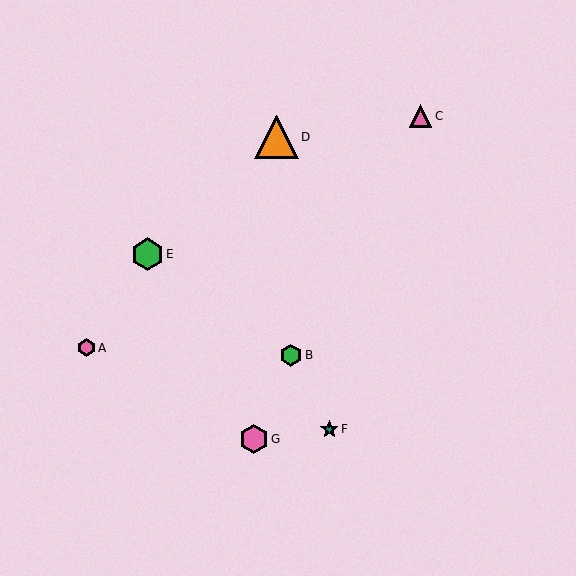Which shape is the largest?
The orange triangle (labeled D) is the largest.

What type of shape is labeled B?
Shape B is a green hexagon.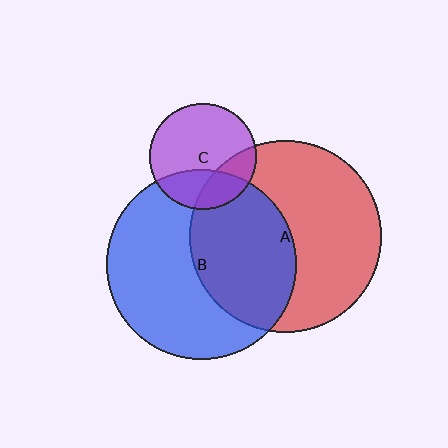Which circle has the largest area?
Circle A (red).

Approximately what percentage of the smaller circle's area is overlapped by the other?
Approximately 45%.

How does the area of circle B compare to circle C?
Approximately 3.2 times.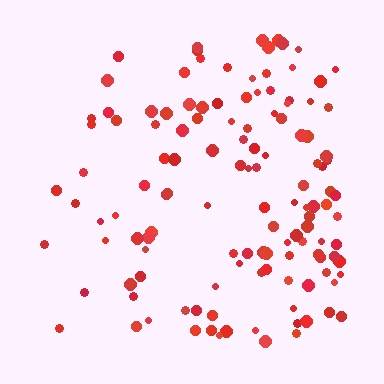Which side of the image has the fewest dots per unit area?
The left.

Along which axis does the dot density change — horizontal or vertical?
Horizontal.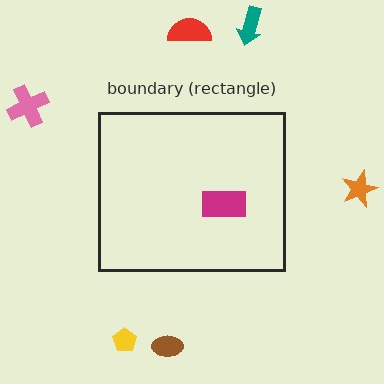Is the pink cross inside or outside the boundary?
Outside.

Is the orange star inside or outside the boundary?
Outside.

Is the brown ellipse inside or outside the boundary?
Outside.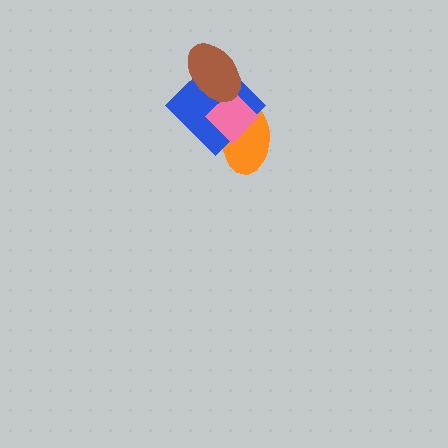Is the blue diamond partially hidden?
Yes, it is partially covered by another shape.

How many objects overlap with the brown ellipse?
2 objects overlap with the brown ellipse.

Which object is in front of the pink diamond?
The brown ellipse is in front of the pink diamond.